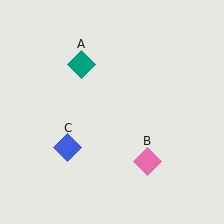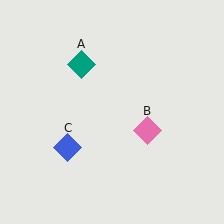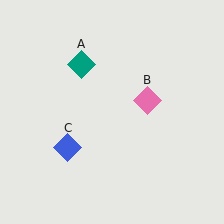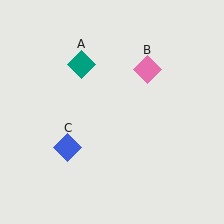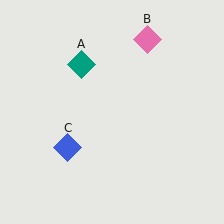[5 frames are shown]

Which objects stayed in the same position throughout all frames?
Teal diamond (object A) and blue diamond (object C) remained stationary.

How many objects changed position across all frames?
1 object changed position: pink diamond (object B).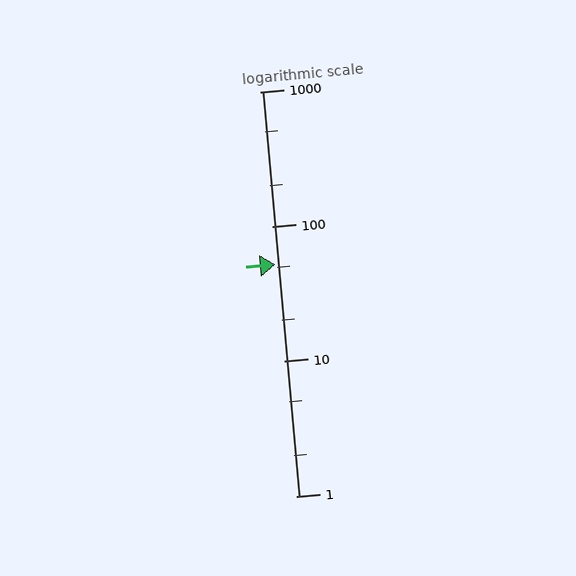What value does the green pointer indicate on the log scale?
The pointer indicates approximately 52.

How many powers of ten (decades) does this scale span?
The scale spans 3 decades, from 1 to 1000.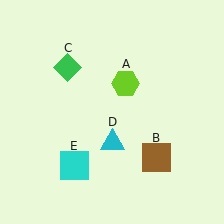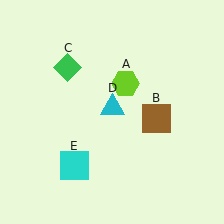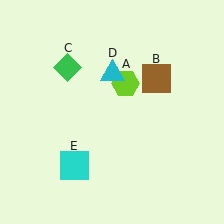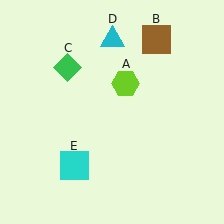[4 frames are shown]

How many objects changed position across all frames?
2 objects changed position: brown square (object B), cyan triangle (object D).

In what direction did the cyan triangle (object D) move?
The cyan triangle (object D) moved up.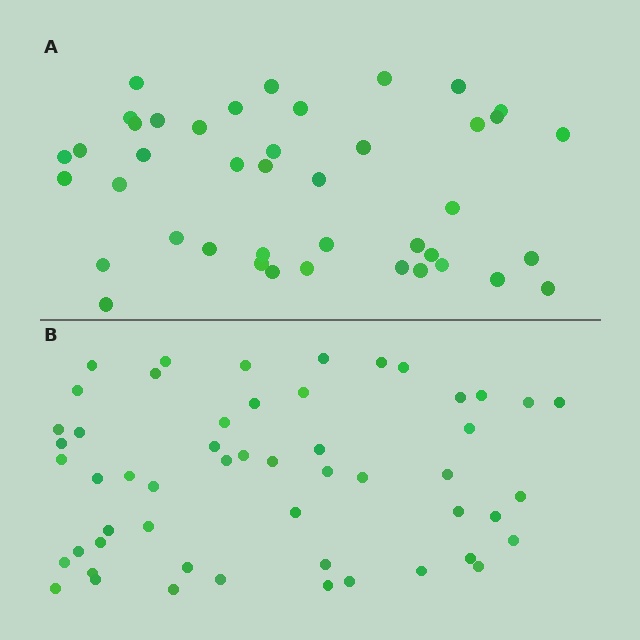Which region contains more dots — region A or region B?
Region B (the bottom region) has more dots.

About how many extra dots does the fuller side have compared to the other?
Region B has roughly 12 or so more dots than region A.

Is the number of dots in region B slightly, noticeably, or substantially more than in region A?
Region B has noticeably more, but not dramatically so. The ratio is roughly 1.3 to 1.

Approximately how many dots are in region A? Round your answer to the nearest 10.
About 40 dots. (The exact count is 42, which rounds to 40.)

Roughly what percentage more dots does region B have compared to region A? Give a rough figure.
About 25% more.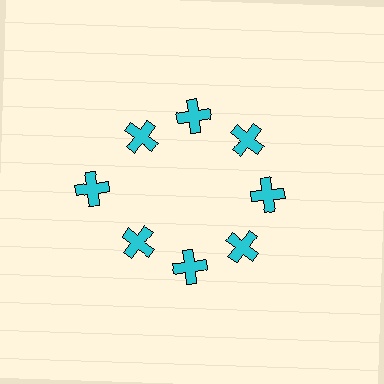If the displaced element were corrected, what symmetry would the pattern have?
It would have 8-fold rotational symmetry — the pattern would map onto itself every 45 degrees.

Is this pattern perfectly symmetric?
No. The 8 cyan crosses are arranged in a ring, but one element near the 9 o'clock position is pushed outward from the center, breaking the 8-fold rotational symmetry.